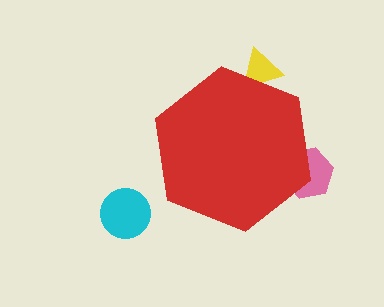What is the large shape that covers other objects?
A red hexagon.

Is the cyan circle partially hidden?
No, the cyan circle is fully visible.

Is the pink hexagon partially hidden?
Yes, the pink hexagon is partially hidden behind the red hexagon.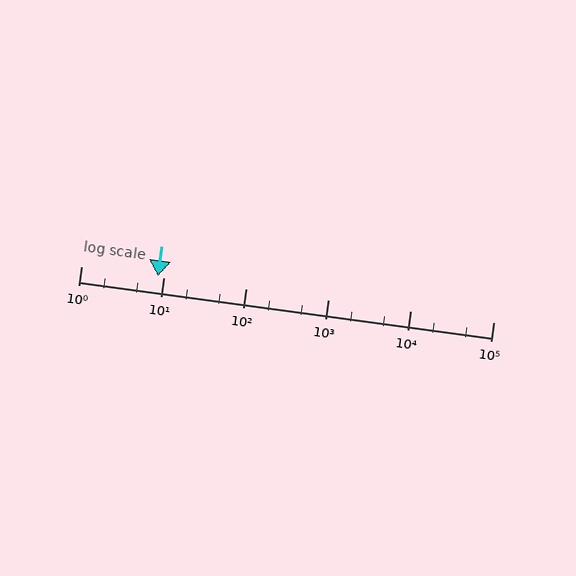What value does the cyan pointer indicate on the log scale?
The pointer indicates approximately 8.6.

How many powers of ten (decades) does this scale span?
The scale spans 5 decades, from 1 to 100000.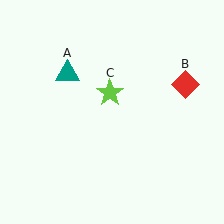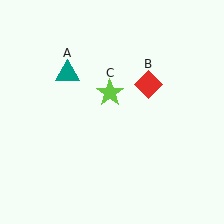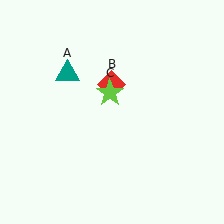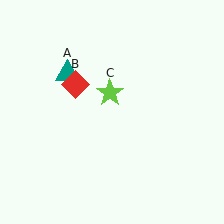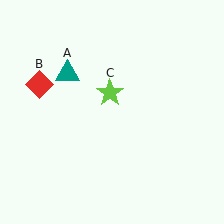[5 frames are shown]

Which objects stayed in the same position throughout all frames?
Teal triangle (object A) and lime star (object C) remained stationary.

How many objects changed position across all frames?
1 object changed position: red diamond (object B).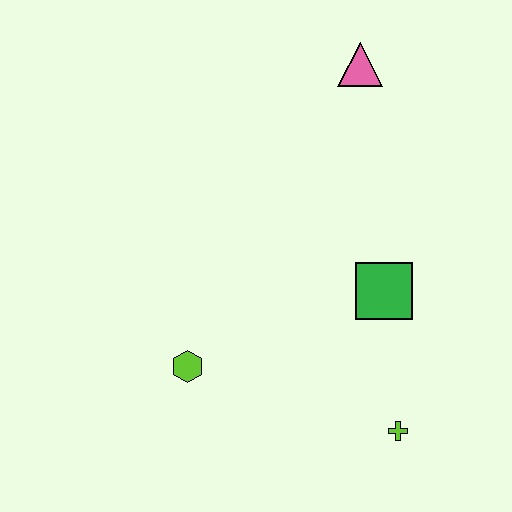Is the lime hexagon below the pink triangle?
Yes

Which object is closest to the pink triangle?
The green square is closest to the pink triangle.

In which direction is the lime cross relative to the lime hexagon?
The lime cross is to the right of the lime hexagon.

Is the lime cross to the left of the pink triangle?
No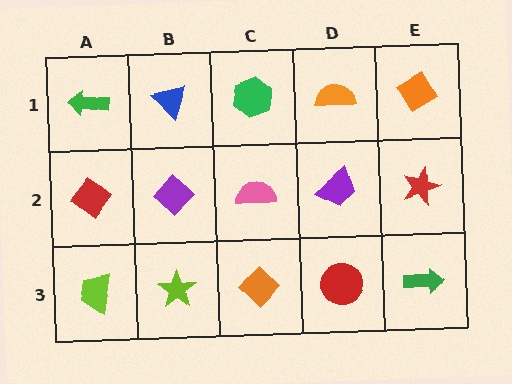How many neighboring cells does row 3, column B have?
3.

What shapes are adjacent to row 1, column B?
A purple diamond (row 2, column B), a green arrow (row 1, column A), a green hexagon (row 1, column C).